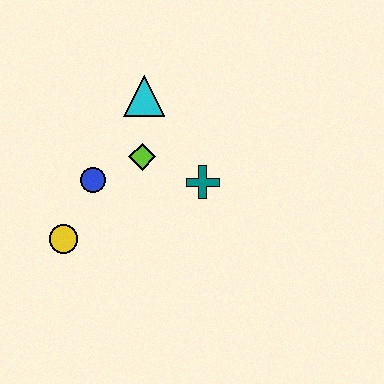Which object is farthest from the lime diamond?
The yellow circle is farthest from the lime diamond.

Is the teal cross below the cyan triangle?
Yes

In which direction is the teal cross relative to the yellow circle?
The teal cross is to the right of the yellow circle.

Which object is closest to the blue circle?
The lime diamond is closest to the blue circle.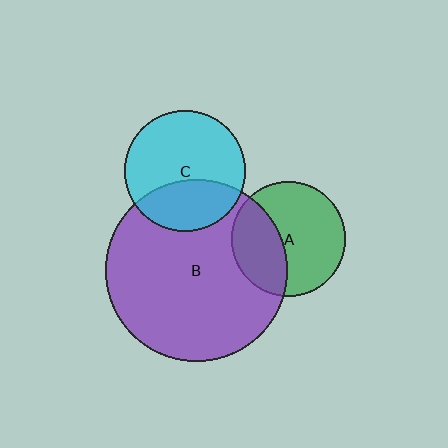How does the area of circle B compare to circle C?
Approximately 2.3 times.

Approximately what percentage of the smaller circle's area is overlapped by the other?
Approximately 35%.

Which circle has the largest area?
Circle B (purple).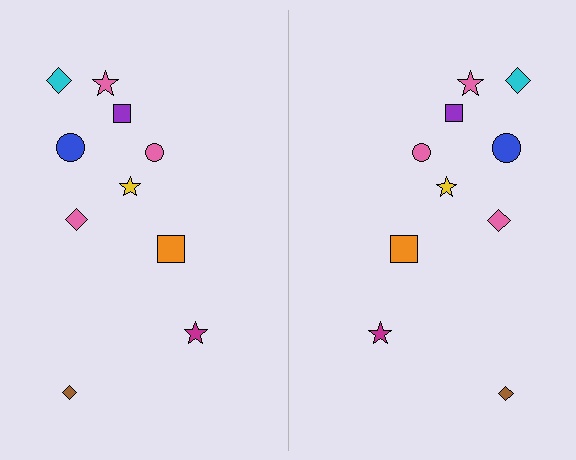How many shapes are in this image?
There are 20 shapes in this image.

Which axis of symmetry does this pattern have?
The pattern has a vertical axis of symmetry running through the center of the image.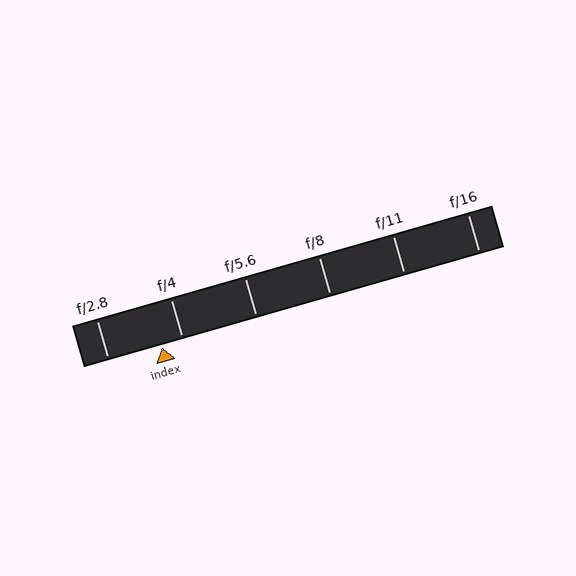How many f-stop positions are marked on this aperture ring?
There are 6 f-stop positions marked.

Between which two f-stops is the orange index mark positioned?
The index mark is between f/2.8 and f/4.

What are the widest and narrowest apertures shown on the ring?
The widest aperture shown is f/2.8 and the narrowest is f/16.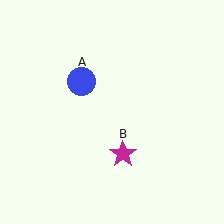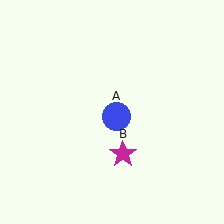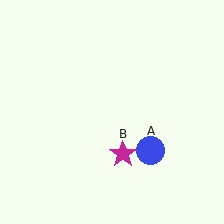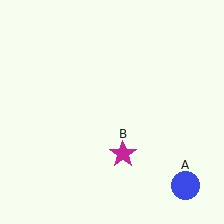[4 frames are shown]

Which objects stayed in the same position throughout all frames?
Magenta star (object B) remained stationary.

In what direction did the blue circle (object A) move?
The blue circle (object A) moved down and to the right.